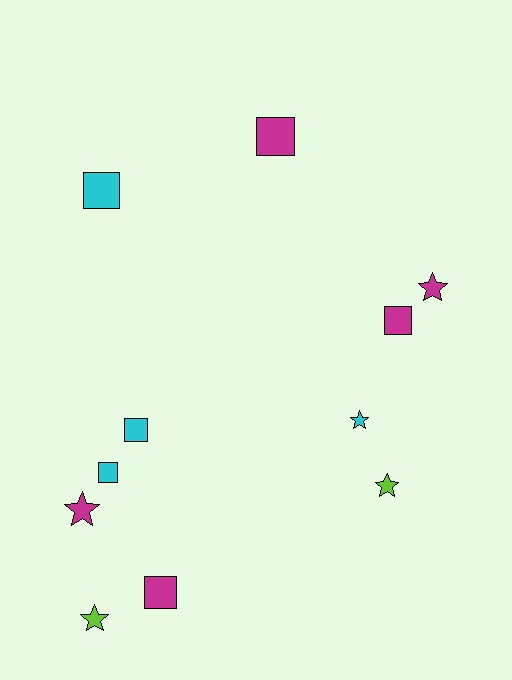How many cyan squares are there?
There are 3 cyan squares.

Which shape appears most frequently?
Square, with 6 objects.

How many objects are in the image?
There are 11 objects.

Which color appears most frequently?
Magenta, with 5 objects.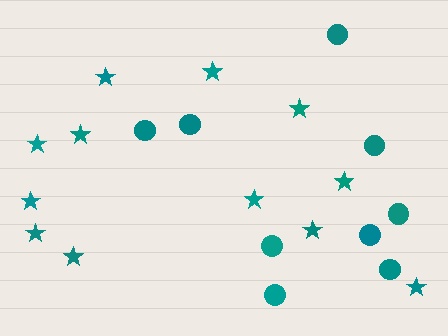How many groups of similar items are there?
There are 2 groups: one group of stars (12) and one group of circles (9).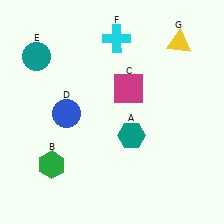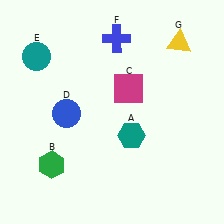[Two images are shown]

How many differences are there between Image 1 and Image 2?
There is 1 difference between the two images.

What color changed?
The cross (F) changed from cyan in Image 1 to blue in Image 2.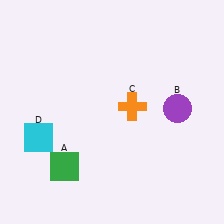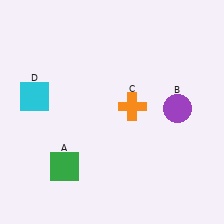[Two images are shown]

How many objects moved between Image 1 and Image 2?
1 object moved between the two images.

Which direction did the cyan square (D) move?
The cyan square (D) moved up.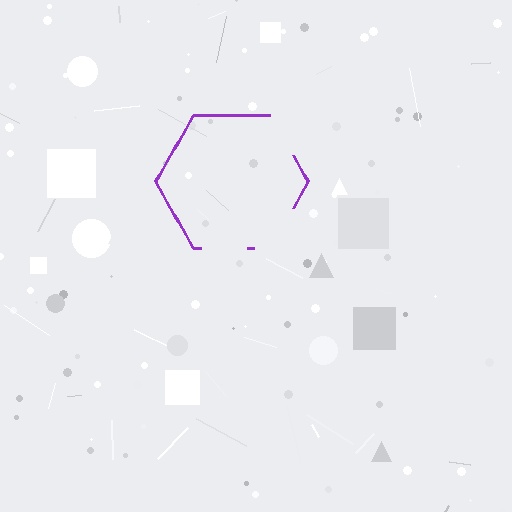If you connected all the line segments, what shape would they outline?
They would outline a hexagon.